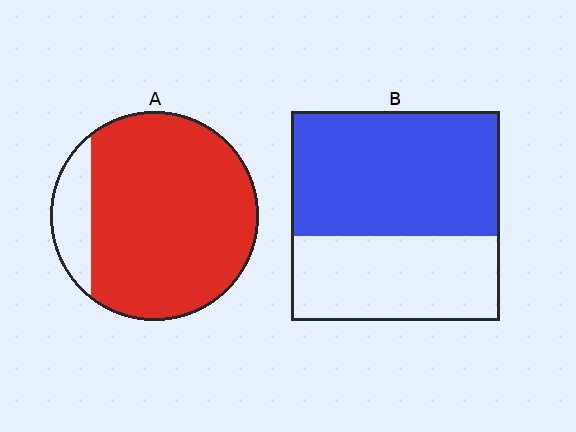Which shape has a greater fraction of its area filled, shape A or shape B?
Shape A.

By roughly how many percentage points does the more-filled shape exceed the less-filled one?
By roughly 25 percentage points (A over B).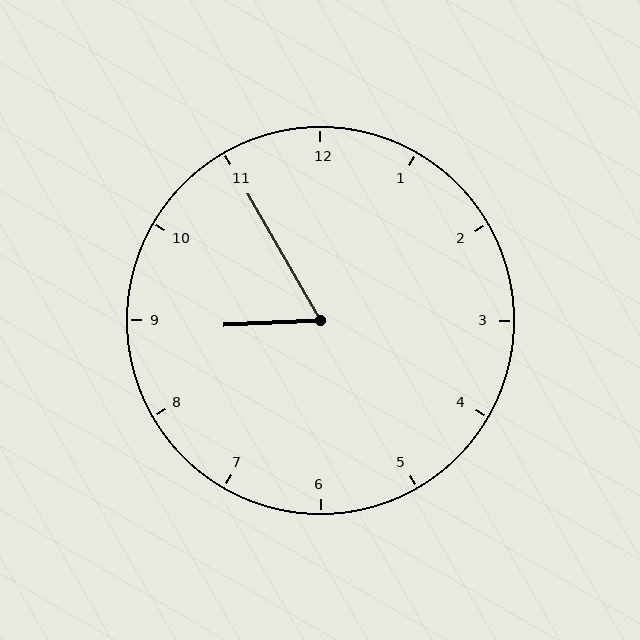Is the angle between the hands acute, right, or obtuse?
It is acute.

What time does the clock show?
8:55.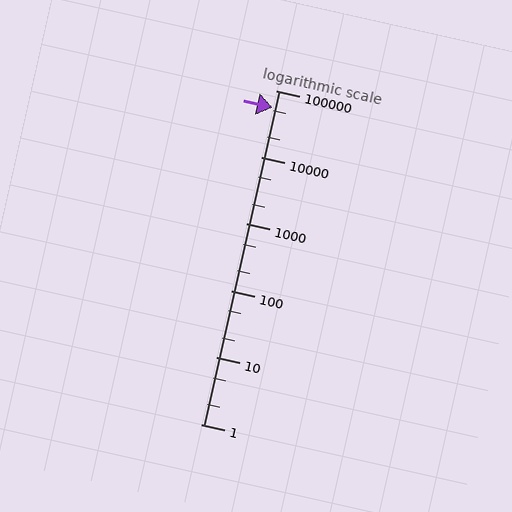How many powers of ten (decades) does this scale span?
The scale spans 5 decades, from 1 to 100000.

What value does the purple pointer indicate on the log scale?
The pointer indicates approximately 55000.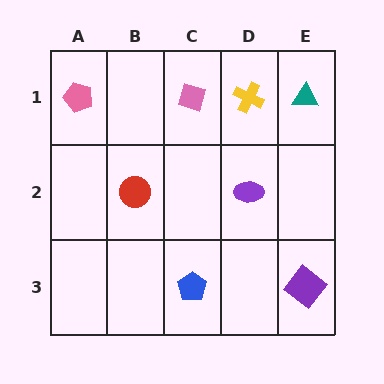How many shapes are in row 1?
4 shapes.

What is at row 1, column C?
A pink diamond.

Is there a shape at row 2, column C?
No, that cell is empty.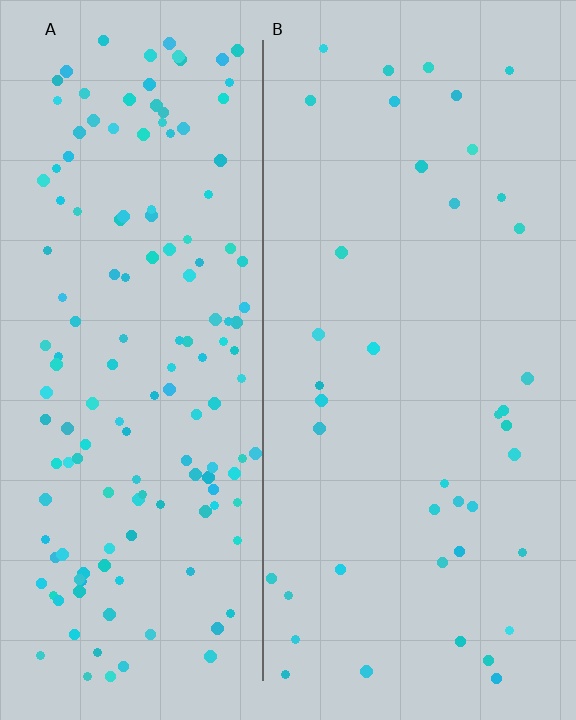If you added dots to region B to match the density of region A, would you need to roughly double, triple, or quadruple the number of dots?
Approximately quadruple.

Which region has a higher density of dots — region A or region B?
A (the left).